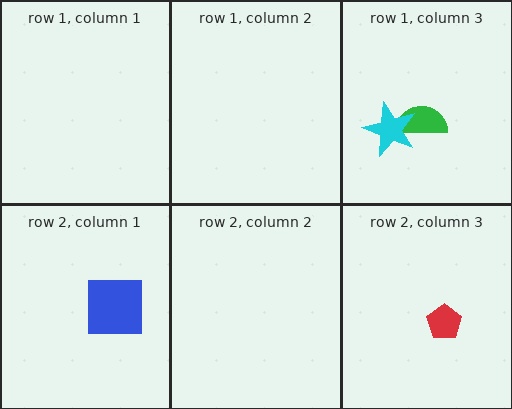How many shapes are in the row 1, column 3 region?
2.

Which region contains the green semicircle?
The row 1, column 3 region.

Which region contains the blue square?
The row 2, column 1 region.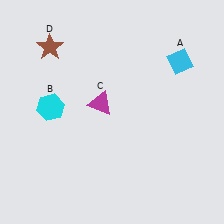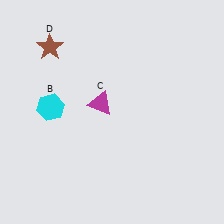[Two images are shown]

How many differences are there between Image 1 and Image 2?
There is 1 difference between the two images.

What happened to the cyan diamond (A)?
The cyan diamond (A) was removed in Image 2. It was in the top-right area of Image 1.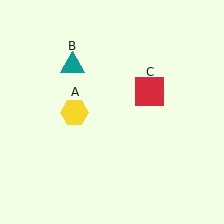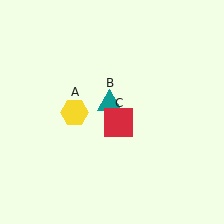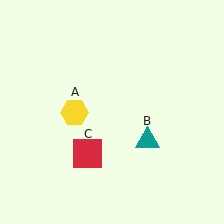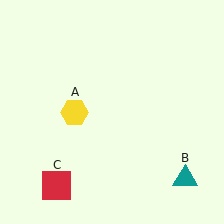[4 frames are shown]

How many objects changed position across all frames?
2 objects changed position: teal triangle (object B), red square (object C).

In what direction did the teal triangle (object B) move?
The teal triangle (object B) moved down and to the right.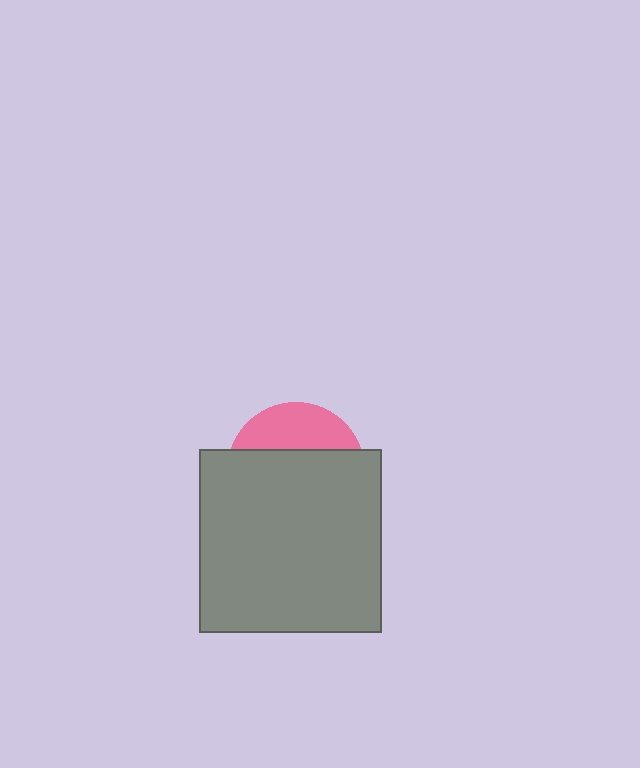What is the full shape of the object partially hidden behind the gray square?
The partially hidden object is a pink circle.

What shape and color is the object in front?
The object in front is a gray square.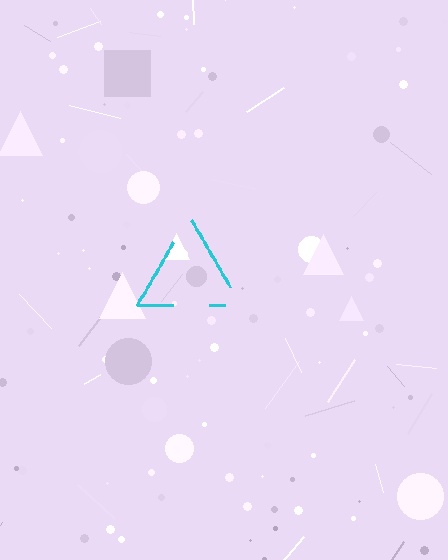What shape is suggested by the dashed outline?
The dashed outline suggests a triangle.